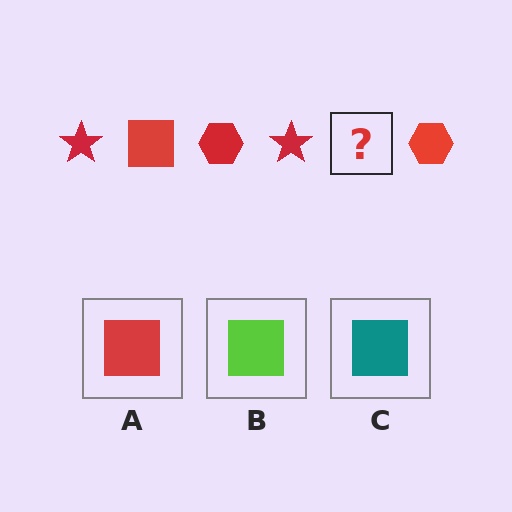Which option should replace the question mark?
Option A.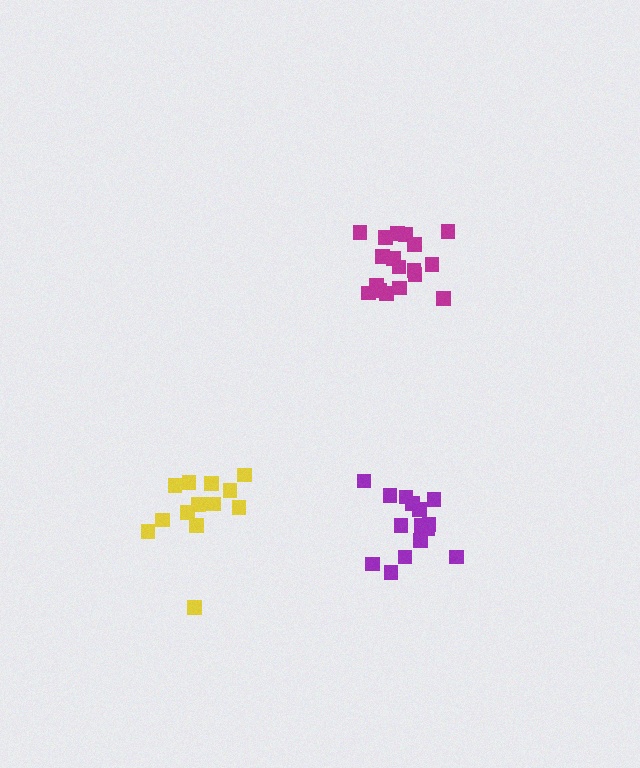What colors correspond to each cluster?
The clusters are colored: yellow, magenta, purple.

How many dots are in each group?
Group 1: 13 dots, Group 2: 18 dots, Group 3: 15 dots (46 total).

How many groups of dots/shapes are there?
There are 3 groups.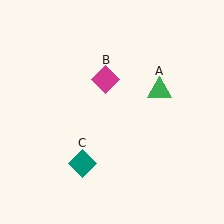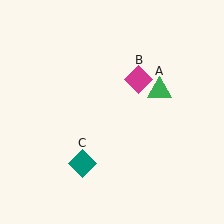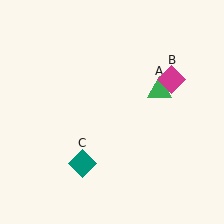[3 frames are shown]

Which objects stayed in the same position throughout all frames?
Green triangle (object A) and teal diamond (object C) remained stationary.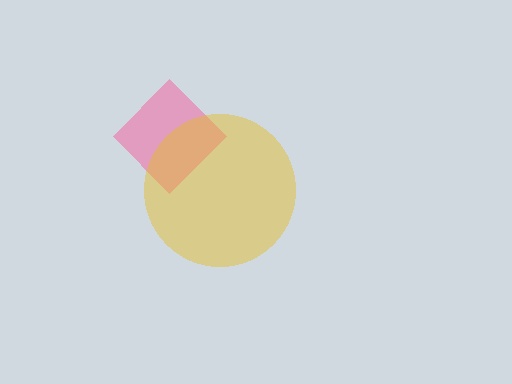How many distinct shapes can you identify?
There are 2 distinct shapes: a pink diamond, a yellow circle.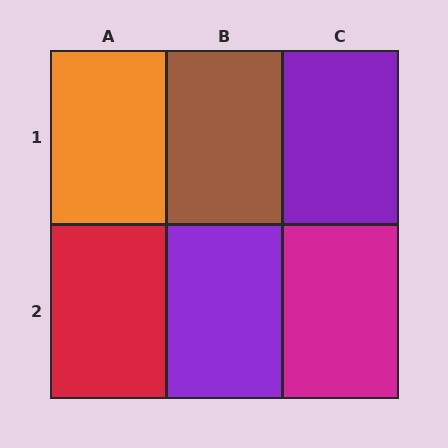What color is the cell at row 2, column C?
Magenta.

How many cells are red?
1 cell is red.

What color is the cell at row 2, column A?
Red.